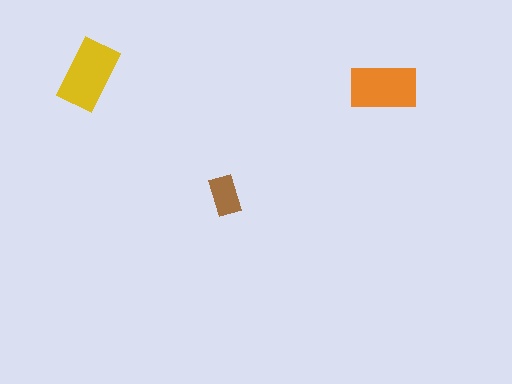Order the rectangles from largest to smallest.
the yellow one, the orange one, the brown one.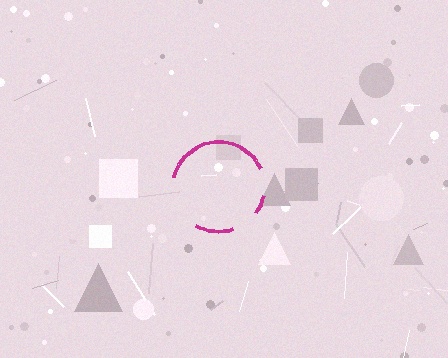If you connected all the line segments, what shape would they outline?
They would outline a circle.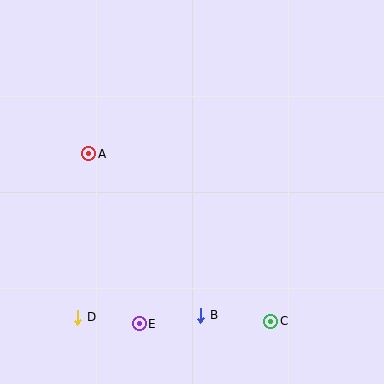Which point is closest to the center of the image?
Point A at (88, 154) is closest to the center.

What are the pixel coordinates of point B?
Point B is at (200, 315).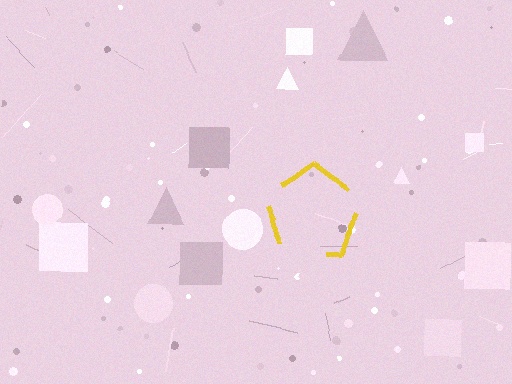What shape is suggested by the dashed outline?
The dashed outline suggests a pentagon.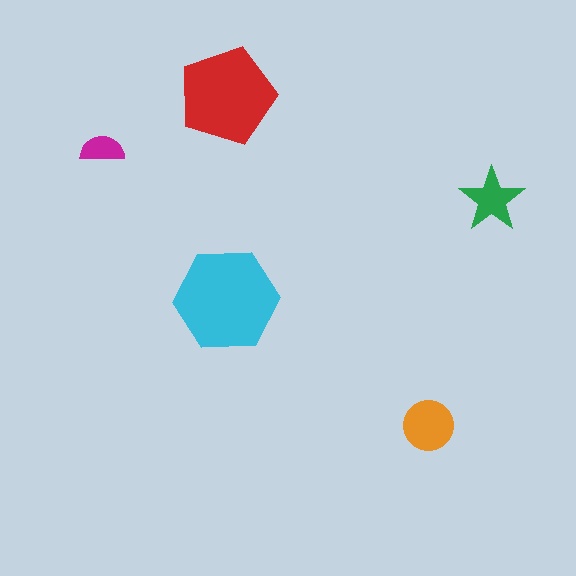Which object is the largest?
The cyan hexagon.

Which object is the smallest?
The magenta semicircle.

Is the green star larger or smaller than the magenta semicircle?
Larger.